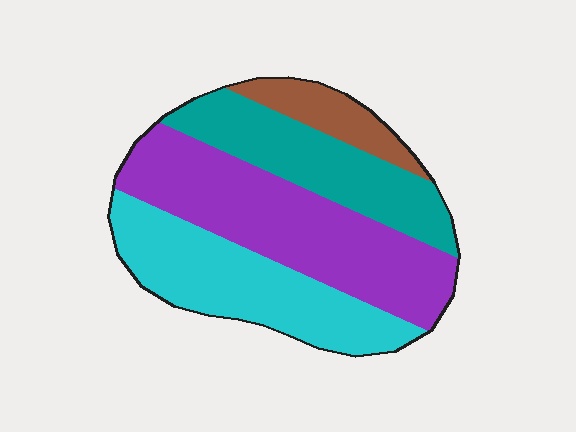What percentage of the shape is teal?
Teal takes up about one quarter (1/4) of the shape.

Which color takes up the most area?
Purple, at roughly 40%.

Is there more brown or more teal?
Teal.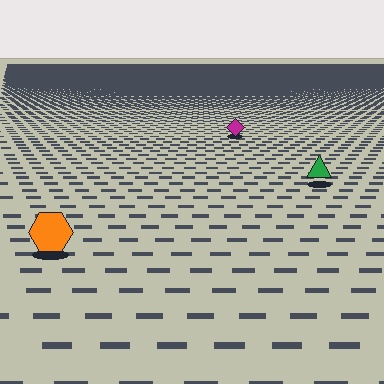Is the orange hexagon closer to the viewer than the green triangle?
Yes. The orange hexagon is closer — you can tell from the texture gradient: the ground texture is coarser near it.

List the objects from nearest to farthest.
From nearest to farthest: the orange hexagon, the green triangle, the magenta diamond.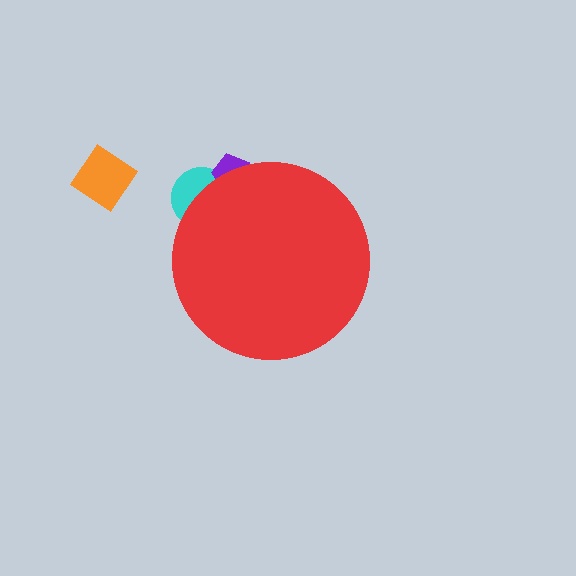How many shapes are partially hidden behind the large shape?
2 shapes are partially hidden.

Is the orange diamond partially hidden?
No, the orange diamond is fully visible.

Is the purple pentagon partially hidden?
Yes, the purple pentagon is partially hidden behind the red circle.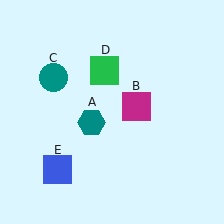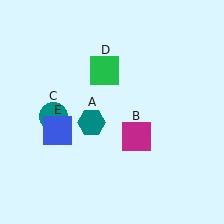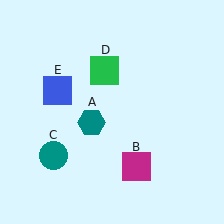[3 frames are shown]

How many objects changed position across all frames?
3 objects changed position: magenta square (object B), teal circle (object C), blue square (object E).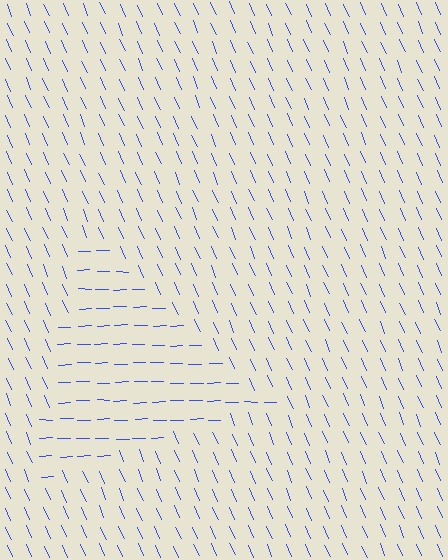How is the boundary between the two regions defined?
The boundary is defined purely by a change in line orientation (approximately 68 degrees difference). All lines are the same color and thickness.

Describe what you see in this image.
The image is filled with small blue line segments. A triangle region in the image has lines oriented differently from the surrounding lines, creating a visible texture boundary.